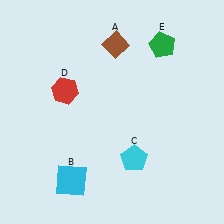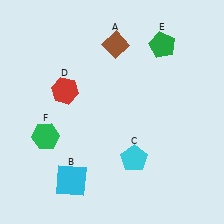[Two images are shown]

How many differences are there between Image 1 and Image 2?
There is 1 difference between the two images.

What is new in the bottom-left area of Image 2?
A green hexagon (F) was added in the bottom-left area of Image 2.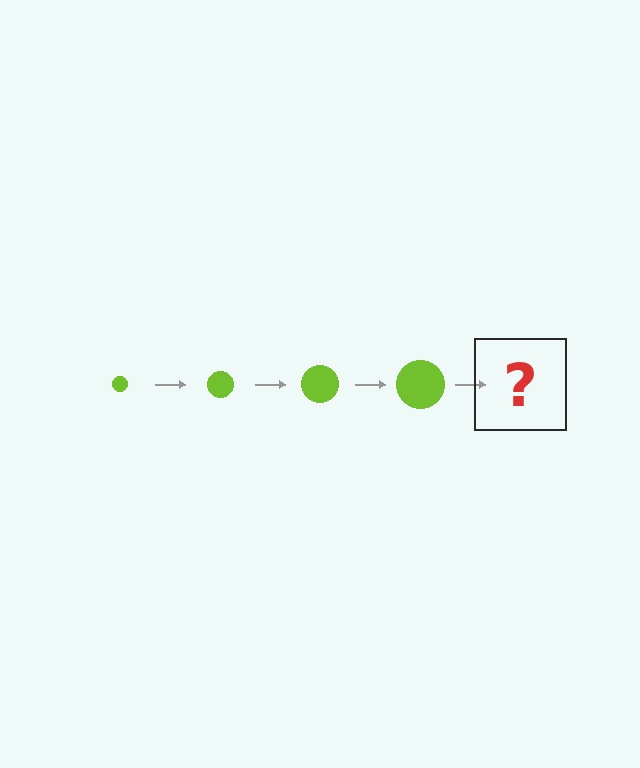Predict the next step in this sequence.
The next step is a lime circle, larger than the previous one.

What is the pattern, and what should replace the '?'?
The pattern is that the circle gets progressively larger each step. The '?' should be a lime circle, larger than the previous one.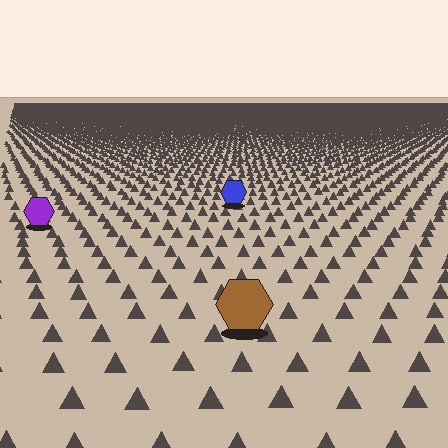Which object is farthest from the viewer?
The blue hexagon is farthest from the viewer. It appears smaller and the ground texture around it is denser.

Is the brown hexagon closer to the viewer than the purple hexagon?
Yes. The brown hexagon is closer — you can tell from the texture gradient: the ground texture is coarser near it.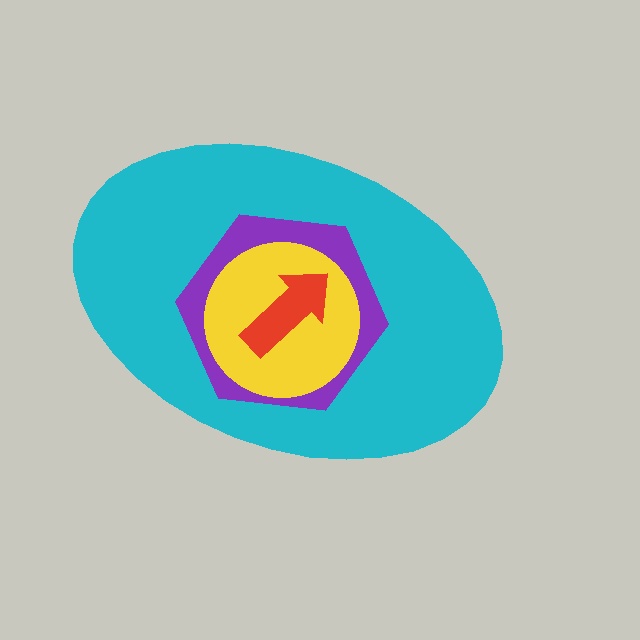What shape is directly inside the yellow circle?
The red arrow.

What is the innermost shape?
The red arrow.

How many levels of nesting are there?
4.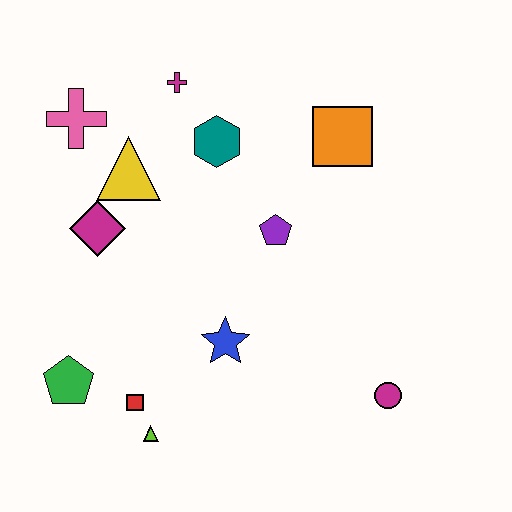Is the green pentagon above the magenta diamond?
No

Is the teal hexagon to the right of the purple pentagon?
No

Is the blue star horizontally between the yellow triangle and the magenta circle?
Yes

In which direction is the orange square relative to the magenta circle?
The orange square is above the magenta circle.